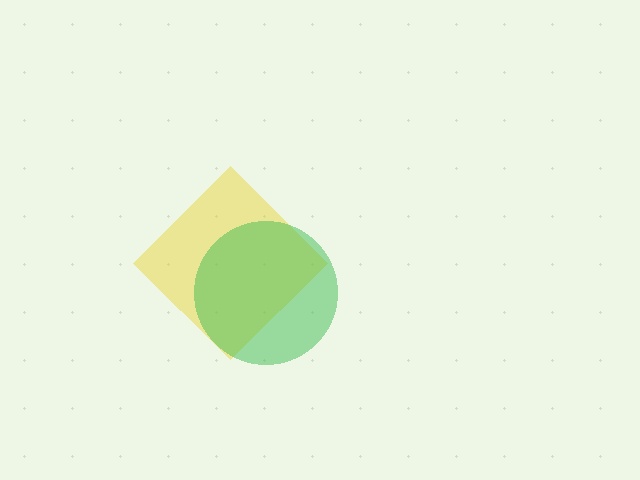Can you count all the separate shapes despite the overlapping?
Yes, there are 2 separate shapes.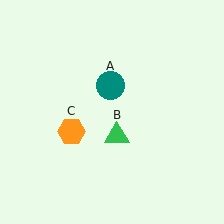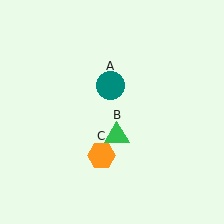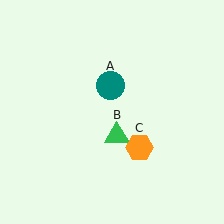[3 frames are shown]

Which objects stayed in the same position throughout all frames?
Teal circle (object A) and green triangle (object B) remained stationary.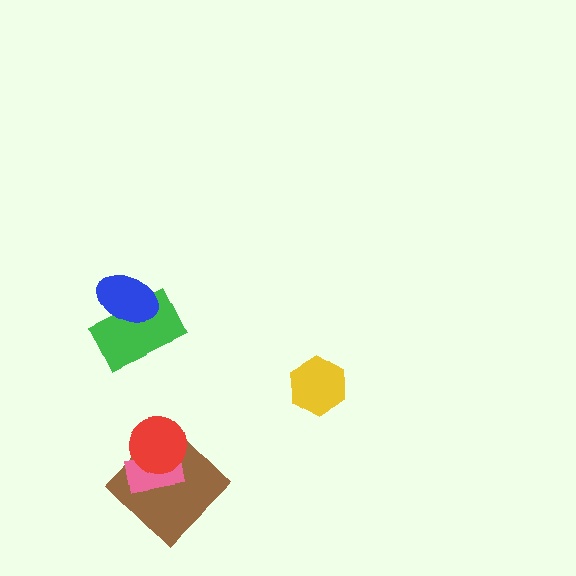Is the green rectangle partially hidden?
Yes, it is partially covered by another shape.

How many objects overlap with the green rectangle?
1 object overlaps with the green rectangle.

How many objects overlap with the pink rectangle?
2 objects overlap with the pink rectangle.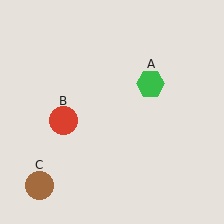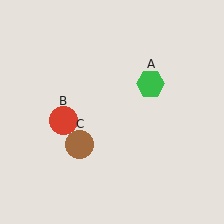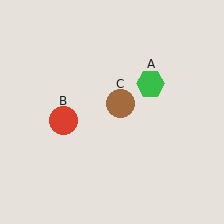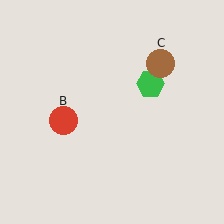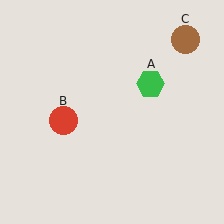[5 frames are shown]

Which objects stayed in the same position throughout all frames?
Green hexagon (object A) and red circle (object B) remained stationary.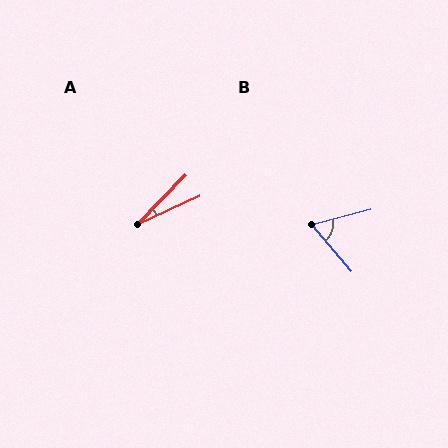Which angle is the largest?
B, at approximately 65 degrees.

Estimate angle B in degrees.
Approximately 65 degrees.